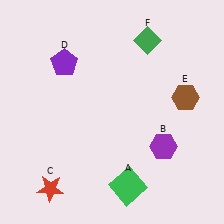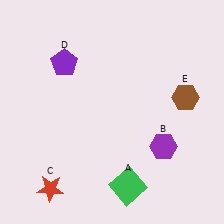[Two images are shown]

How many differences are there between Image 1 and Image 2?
There is 1 difference between the two images.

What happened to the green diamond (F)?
The green diamond (F) was removed in Image 2. It was in the top-right area of Image 1.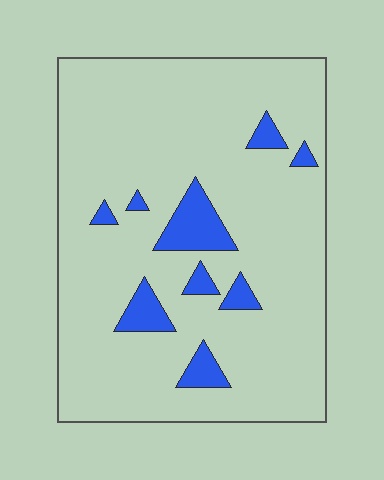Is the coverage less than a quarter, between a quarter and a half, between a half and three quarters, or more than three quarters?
Less than a quarter.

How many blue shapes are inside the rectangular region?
9.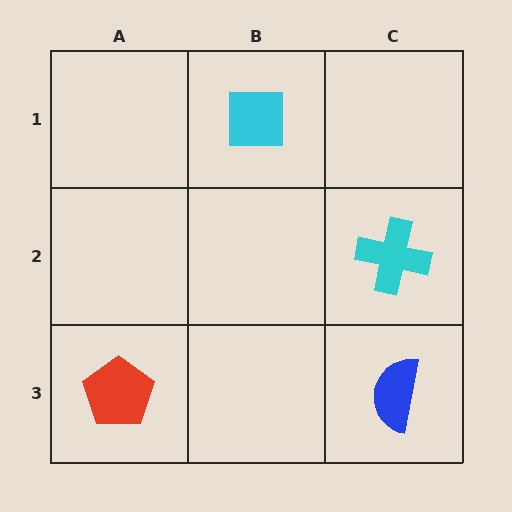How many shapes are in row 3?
2 shapes.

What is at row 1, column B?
A cyan square.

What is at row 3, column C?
A blue semicircle.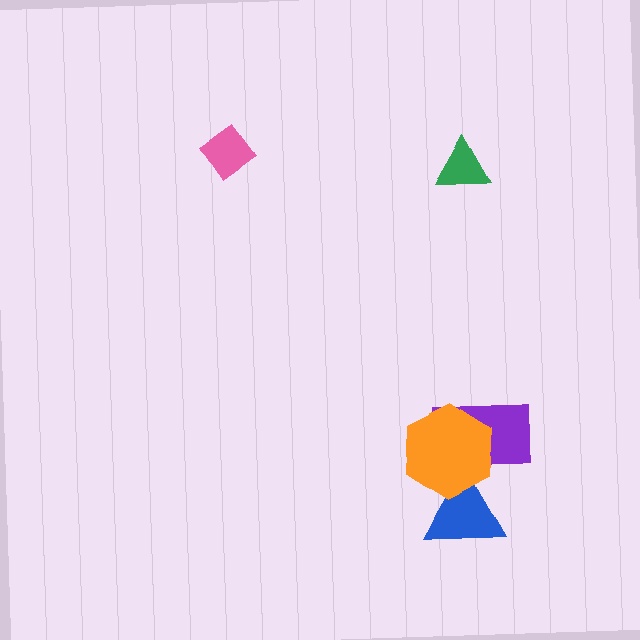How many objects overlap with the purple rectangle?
2 objects overlap with the purple rectangle.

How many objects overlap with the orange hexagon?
2 objects overlap with the orange hexagon.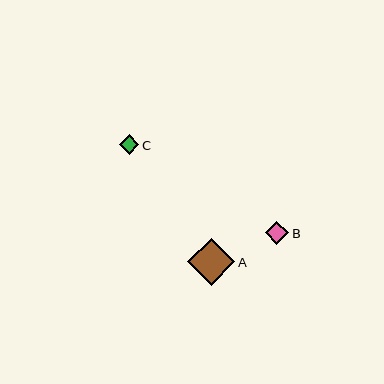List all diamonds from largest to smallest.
From largest to smallest: A, B, C.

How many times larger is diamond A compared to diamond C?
Diamond A is approximately 2.4 times the size of diamond C.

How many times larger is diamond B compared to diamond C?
Diamond B is approximately 1.2 times the size of diamond C.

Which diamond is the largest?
Diamond A is the largest with a size of approximately 47 pixels.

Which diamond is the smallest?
Diamond C is the smallest with a size of approximately 19 pixels.